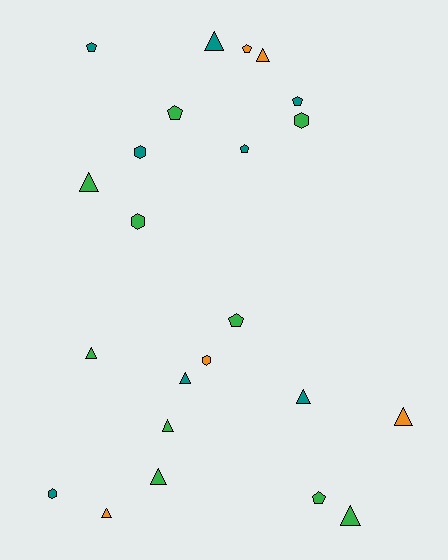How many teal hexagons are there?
There are 2 teal hexagons.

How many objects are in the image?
There are 23 objects.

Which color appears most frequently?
Green, with 10 objects.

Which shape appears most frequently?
Triangle, with 11 objects.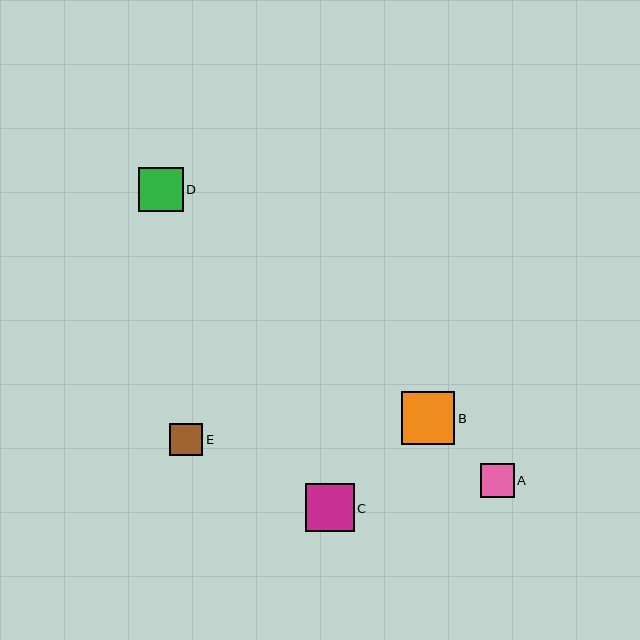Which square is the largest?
Square B is the largest with a size of approximately 53 pixels.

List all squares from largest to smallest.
From largest to smallest: B, C, D, A, E.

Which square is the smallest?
Square E is the smallest with a size of approximately 33 pixels.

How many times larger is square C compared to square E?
Square C is approximately 1.5 times the size of square E.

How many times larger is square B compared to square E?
Square B is approximately 1.6 times the size of square E.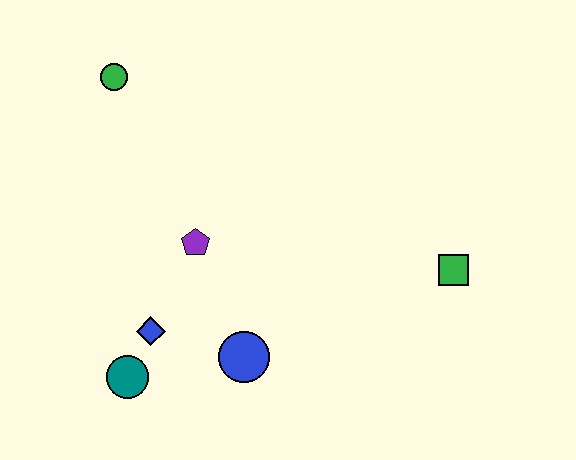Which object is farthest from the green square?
The green circle is farthest from the green square.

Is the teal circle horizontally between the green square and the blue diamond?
No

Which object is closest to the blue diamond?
The teal circle is closest to the blue diamond.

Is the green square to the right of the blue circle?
Yes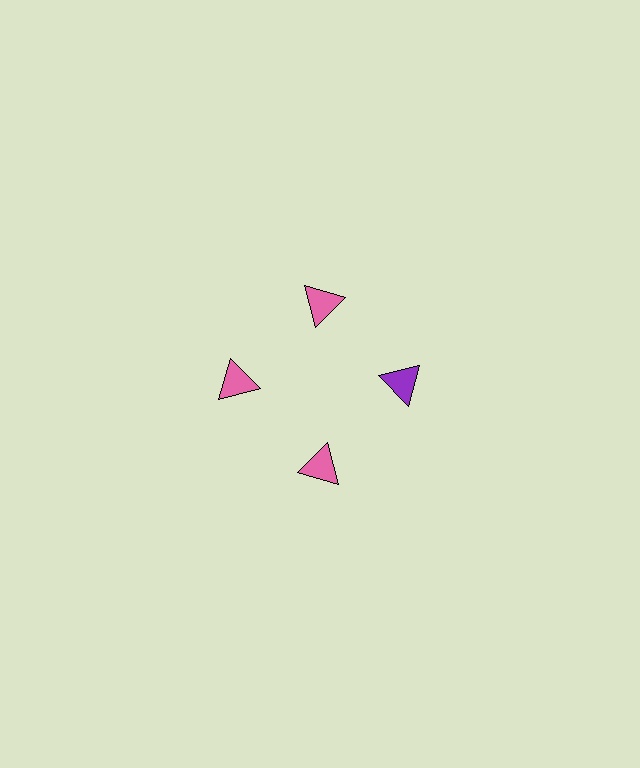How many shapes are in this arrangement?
There are 4 shapes arranged in a ring pattern.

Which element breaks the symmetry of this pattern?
The purple triangle at roughly the 3 o'clock position breaks the symmetry. All other shapes are pink triangles.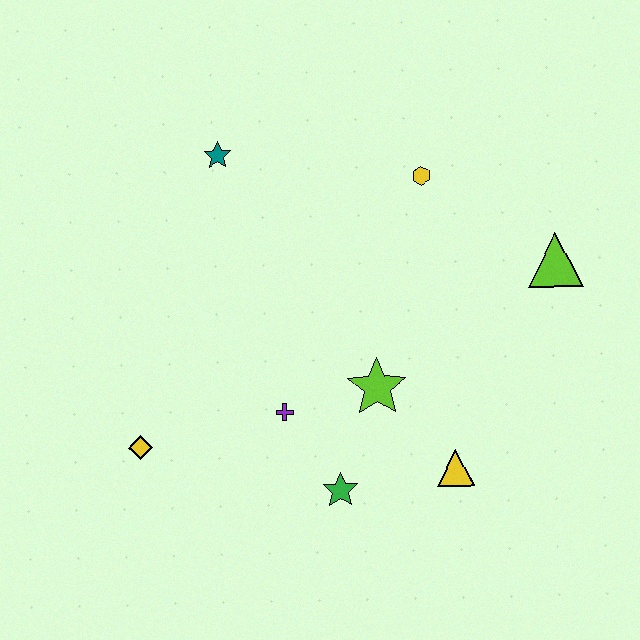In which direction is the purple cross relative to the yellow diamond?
The purple cross is to the right of the yellow diamond.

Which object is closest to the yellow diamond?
The purple cross is closest to the yellow diamond.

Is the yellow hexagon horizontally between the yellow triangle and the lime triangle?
No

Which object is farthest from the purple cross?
The lime triangle is farthest from the purple cross.